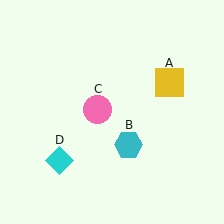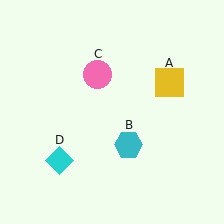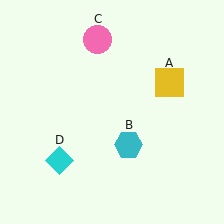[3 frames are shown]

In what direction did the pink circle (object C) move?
The pink circle (object C) moved up.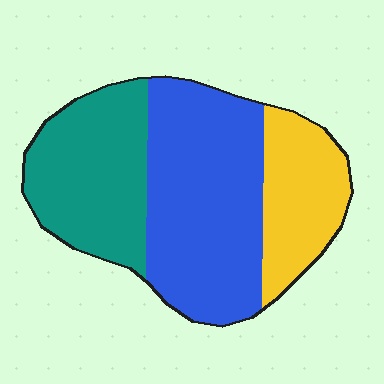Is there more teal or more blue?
Blue.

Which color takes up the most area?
Blue, at roughly 45%.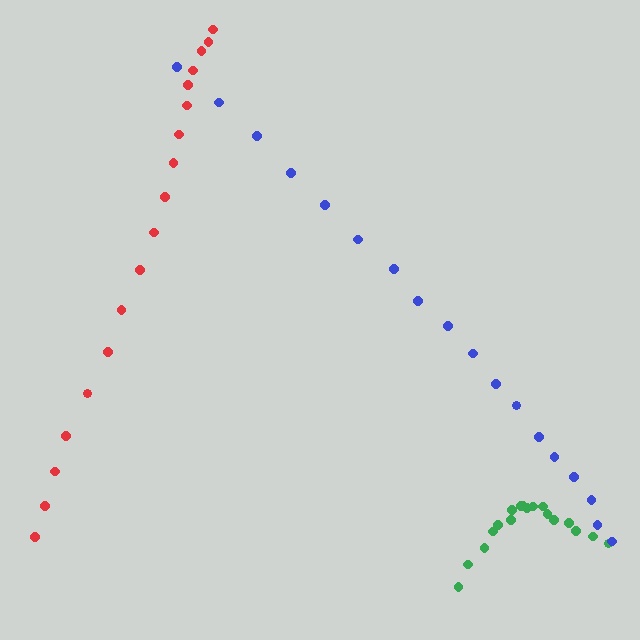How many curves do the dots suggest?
There are 3 distinct paths.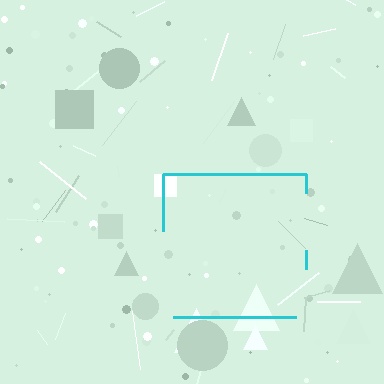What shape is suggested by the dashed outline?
The dashed outline suggests a square.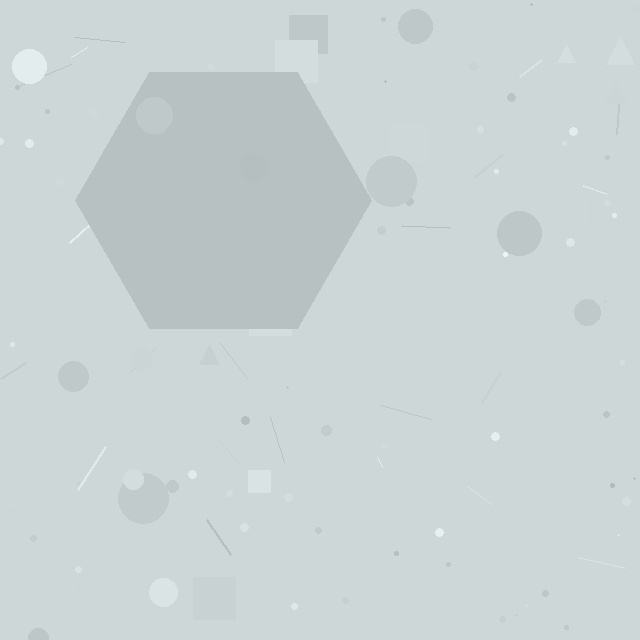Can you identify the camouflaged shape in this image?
The camouflaged shape is a hexagon.